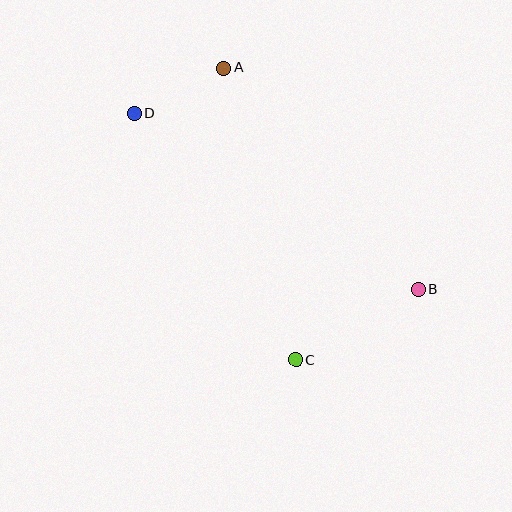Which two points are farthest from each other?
Points B and D are farthest from each other.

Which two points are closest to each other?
Points A and D are closest to each other.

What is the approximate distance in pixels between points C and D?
The distance between C and D is approximately 295 pixels.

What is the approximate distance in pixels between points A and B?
The distance between A and B is approximately 295 pixels.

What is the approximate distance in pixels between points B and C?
The distance between B and C is approximately 141 pixels.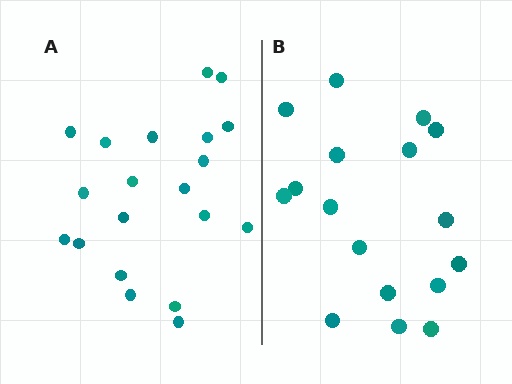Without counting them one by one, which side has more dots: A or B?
Region A (the left region) has more dots.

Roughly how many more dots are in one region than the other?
Region A has just a few more — roughly 2 or 3 more dots than region B.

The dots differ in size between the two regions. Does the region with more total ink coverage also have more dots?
No. Region B has more total ink coverage because its dots are larger, but region A actually contains more individual dots. Total area can be misleading — the number of items is what matters here.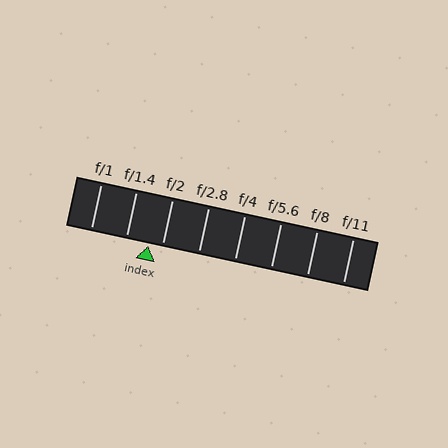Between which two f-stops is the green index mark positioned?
The index mark is between f/1.4 and f/2.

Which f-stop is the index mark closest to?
The index mark is closest to f/2.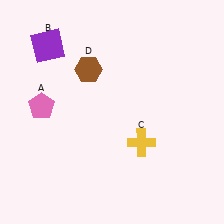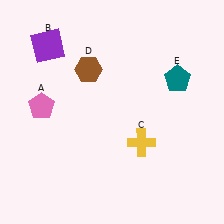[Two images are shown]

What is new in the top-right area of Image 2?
A teal pentagon (E) was added in the top-right area of Image 2.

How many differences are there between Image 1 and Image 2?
There is 1 difference between the two images.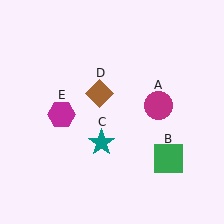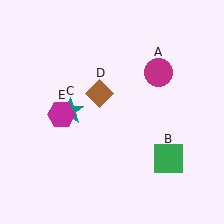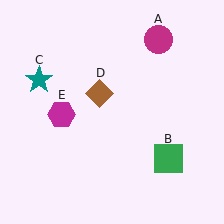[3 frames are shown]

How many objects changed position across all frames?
2 objects changed position: magenta circle (object A), teal star (object C).